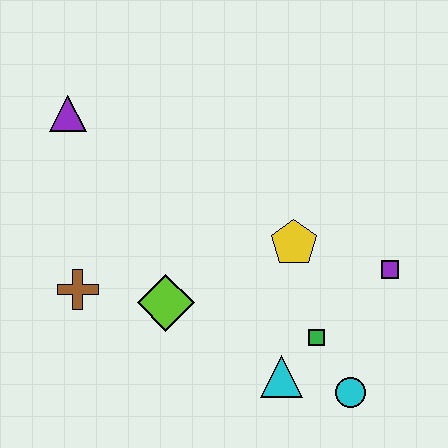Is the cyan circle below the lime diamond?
Yes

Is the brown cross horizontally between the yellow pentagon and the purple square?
No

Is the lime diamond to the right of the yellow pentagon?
No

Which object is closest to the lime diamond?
The brown cross is closest to the lime diamond.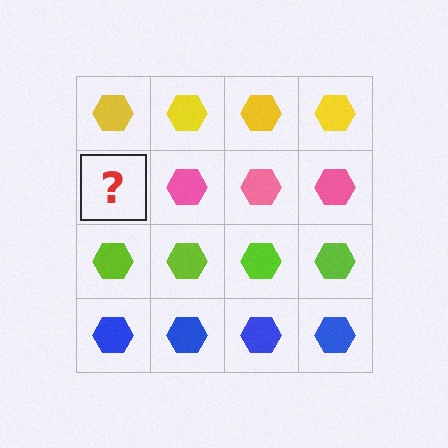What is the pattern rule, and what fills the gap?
The rule is that each row has a consistent color. The gap should be filled with a pink hexagon.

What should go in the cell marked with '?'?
The missing cell should contain a pink hexagon.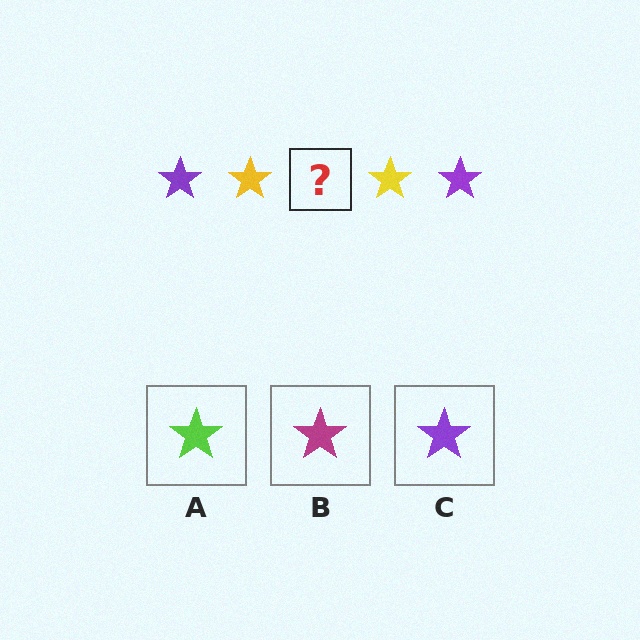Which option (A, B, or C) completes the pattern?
C.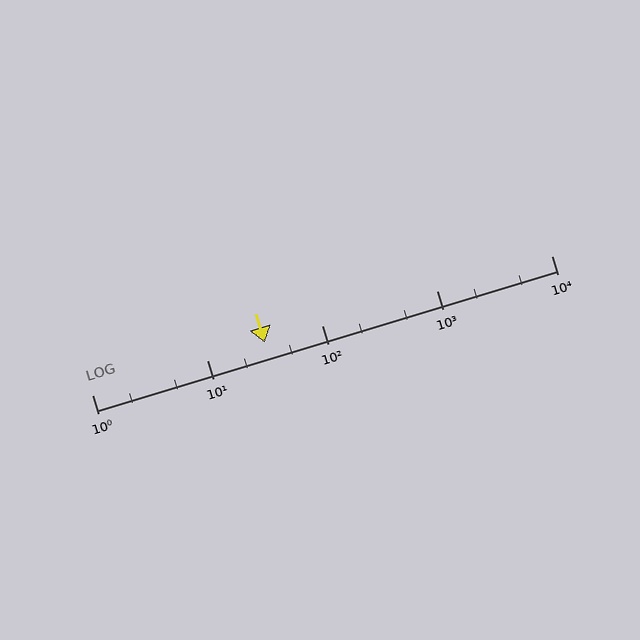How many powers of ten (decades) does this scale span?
The scale spans 4 decades, from 1 to 10000.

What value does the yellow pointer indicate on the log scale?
The pointer indicates approximately 32.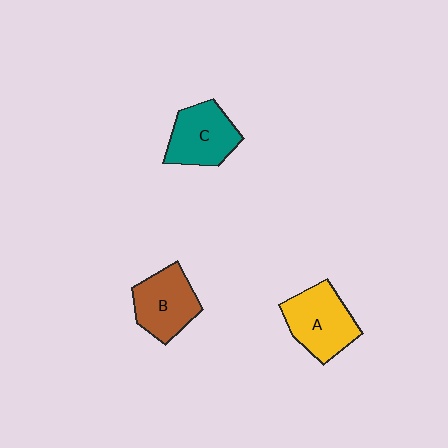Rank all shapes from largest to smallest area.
From largest to smallest: A (yellow), C (teal), B (brown).